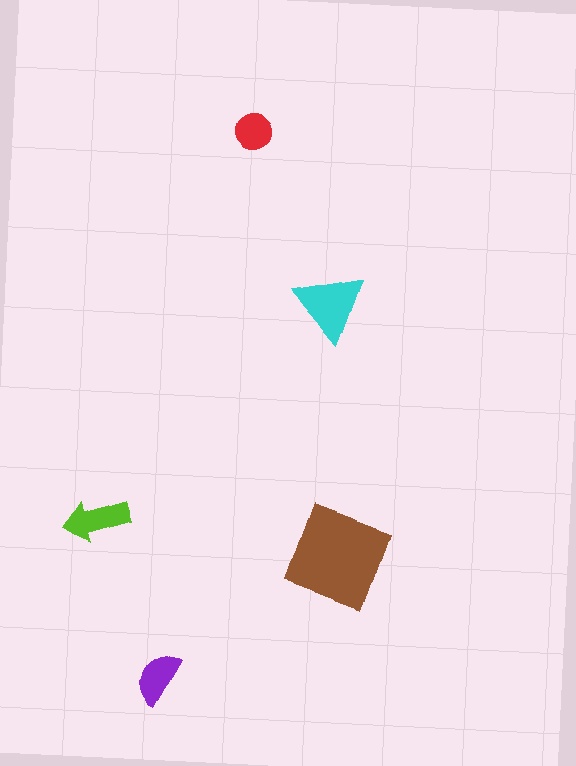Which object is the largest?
The brown diamond.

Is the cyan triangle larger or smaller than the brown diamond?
Smaller.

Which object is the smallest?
The red circle.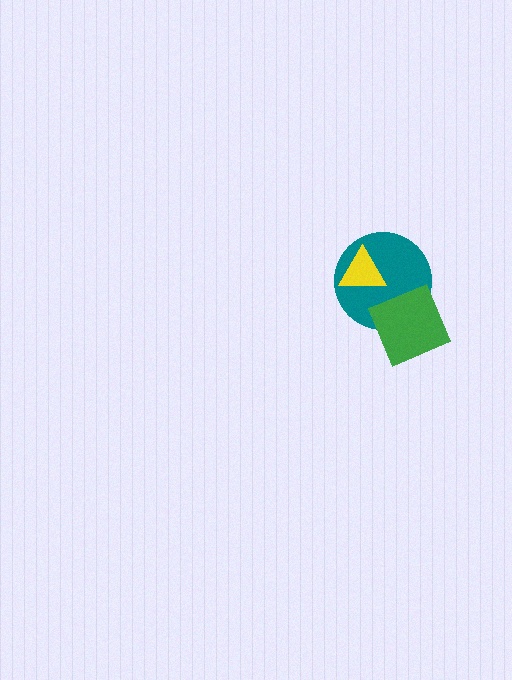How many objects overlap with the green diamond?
1 object overlaps with the green diamond.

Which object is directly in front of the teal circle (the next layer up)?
The yellow triangle is directly in front of the teal circle.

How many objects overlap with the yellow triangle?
1 object overlaps with the yellow triangle.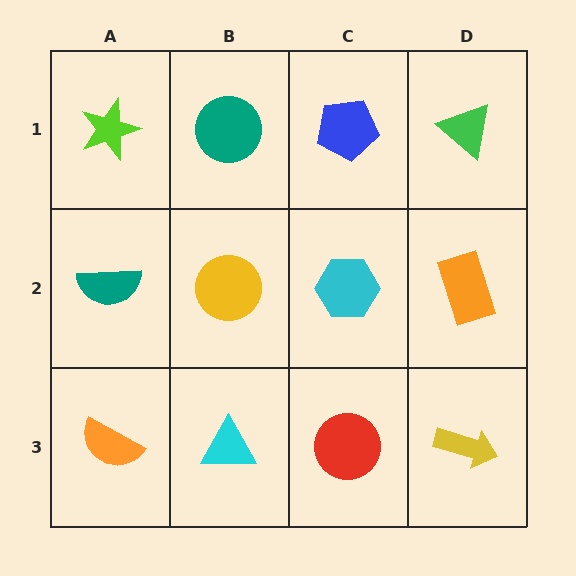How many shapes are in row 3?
4 shapes.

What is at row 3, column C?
A red circle.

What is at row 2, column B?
A yellow circle.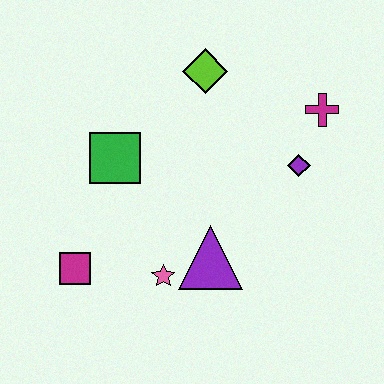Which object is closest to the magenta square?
The pink star is closest to the magenta square.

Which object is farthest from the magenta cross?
The magenta square is farthest from the magenta cross.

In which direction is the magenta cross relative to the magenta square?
The magenta cross is to the right of the magenta square.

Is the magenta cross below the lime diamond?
Yes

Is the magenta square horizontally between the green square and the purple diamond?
No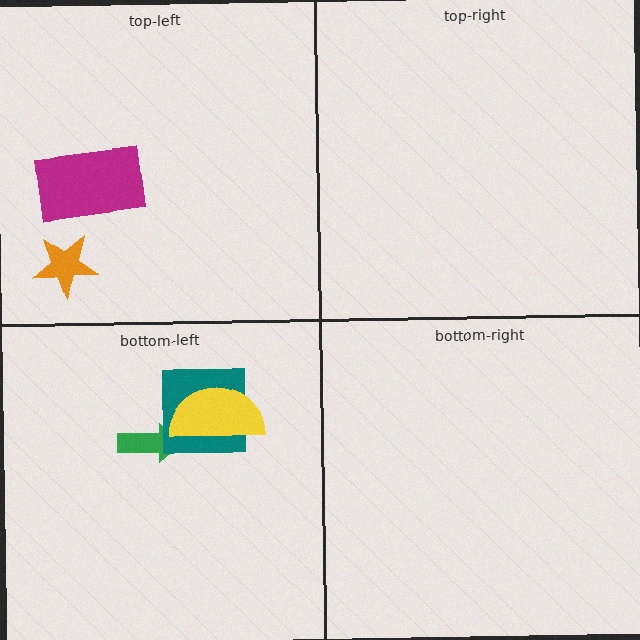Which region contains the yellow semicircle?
The bottom-left region.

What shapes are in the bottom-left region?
The green arrow, the teal square, the yellow semicircle.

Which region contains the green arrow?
The bottom-left region.